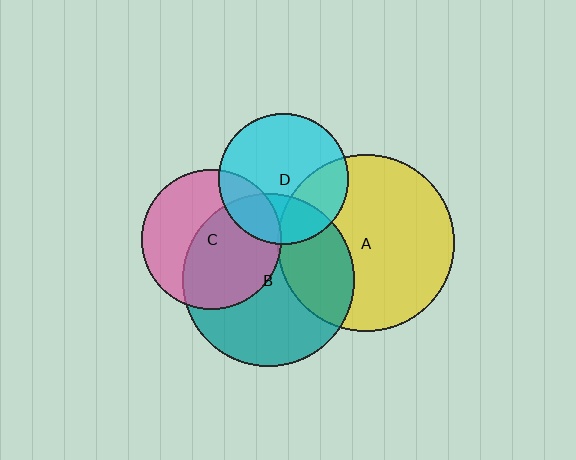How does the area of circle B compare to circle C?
Approximately 1.5 times.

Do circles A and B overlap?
Yes.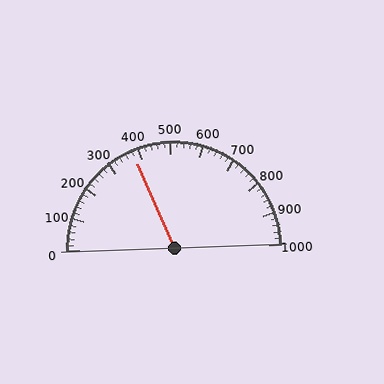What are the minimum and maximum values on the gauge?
The gauge ranges from 0 to 1000.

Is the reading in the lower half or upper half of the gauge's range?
The reading is in the lower half of the range (0 to 1000).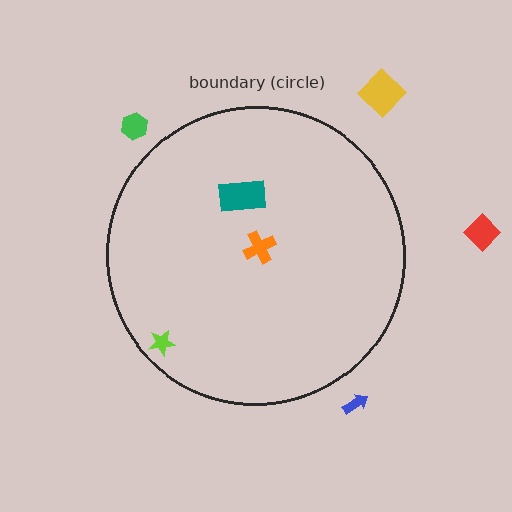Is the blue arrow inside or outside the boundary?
Outside.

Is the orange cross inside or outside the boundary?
Inside.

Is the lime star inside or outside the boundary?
Inside.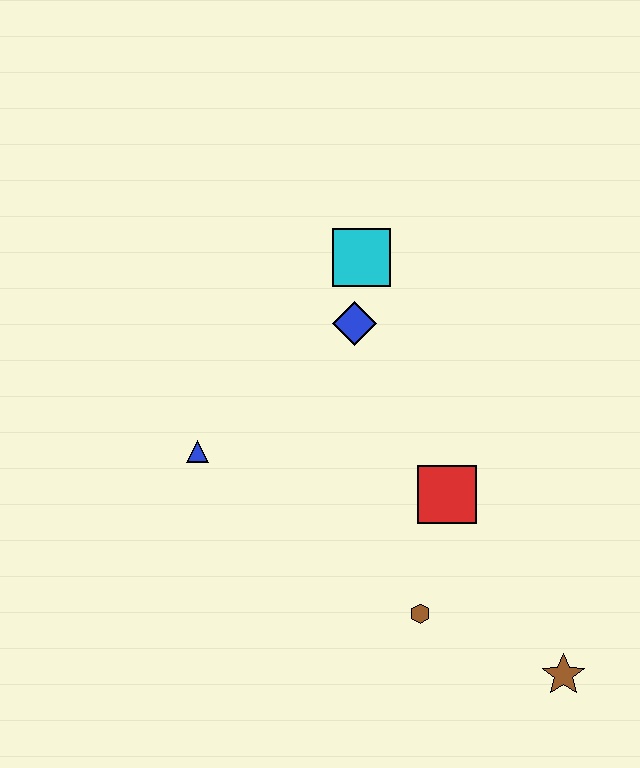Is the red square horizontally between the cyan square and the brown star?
Yes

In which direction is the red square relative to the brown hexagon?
The red square is above the brown hexagon.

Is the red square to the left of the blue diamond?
No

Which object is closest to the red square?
The brown hexagon is closest to the red square.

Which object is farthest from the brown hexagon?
The cyan square is farthest from the brown hexagon.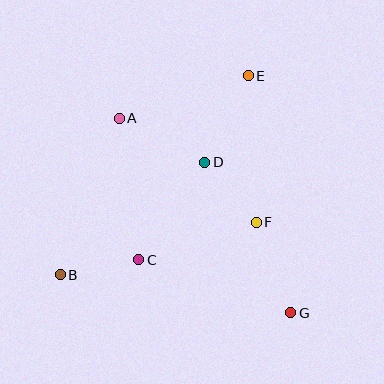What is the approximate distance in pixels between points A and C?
The distance between A and C is approximately 143 pixels.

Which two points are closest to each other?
Points D and F are closest to each other.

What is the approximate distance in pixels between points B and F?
The distance between B and F is approximately 203 pixels.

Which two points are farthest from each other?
Points B and E are farthest from each other.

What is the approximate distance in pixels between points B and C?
The distance between B and C is approximately 80 pixels.